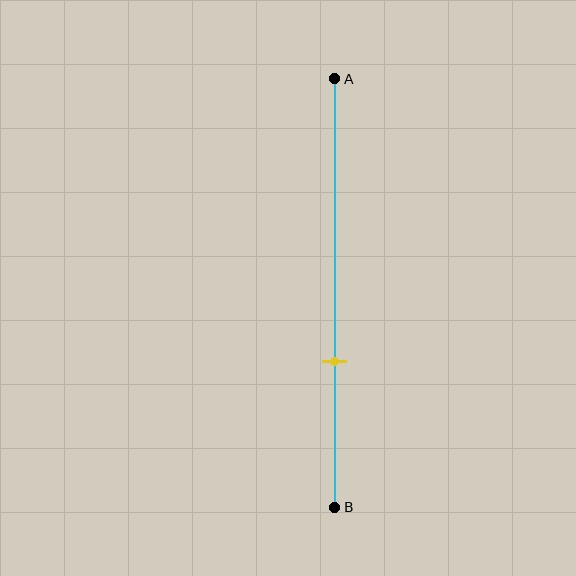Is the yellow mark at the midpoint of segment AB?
No, the mark is at about 65% from A, not at the 50% midpoint.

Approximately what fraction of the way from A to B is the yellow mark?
The yellow mark is approximately 65% of the way from A to B.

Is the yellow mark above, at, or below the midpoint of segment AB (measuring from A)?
The yellow mark is below the midpoint of segment AB.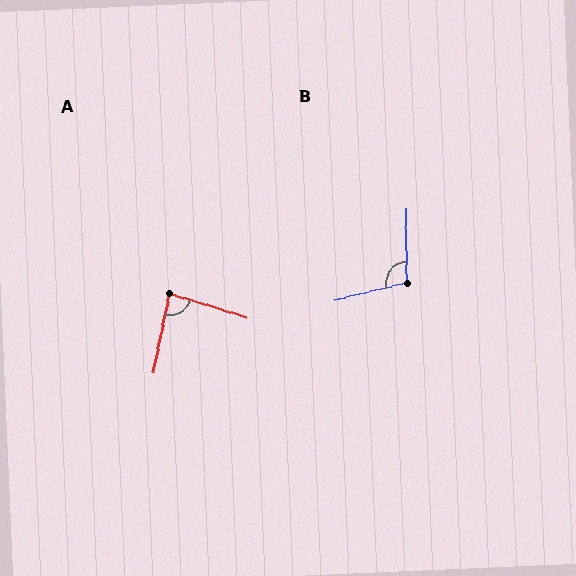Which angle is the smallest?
A, at approximately 84 degrees.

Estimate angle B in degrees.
Approximately 103 degrees.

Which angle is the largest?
B, at approximately 103 degrees.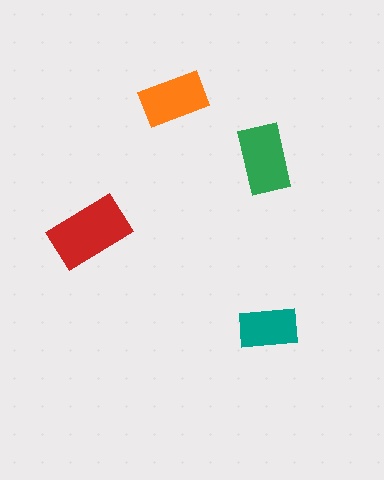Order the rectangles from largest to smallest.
the red one, the green one, the orange one, the teal one.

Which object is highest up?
The orange rectangle is topmost.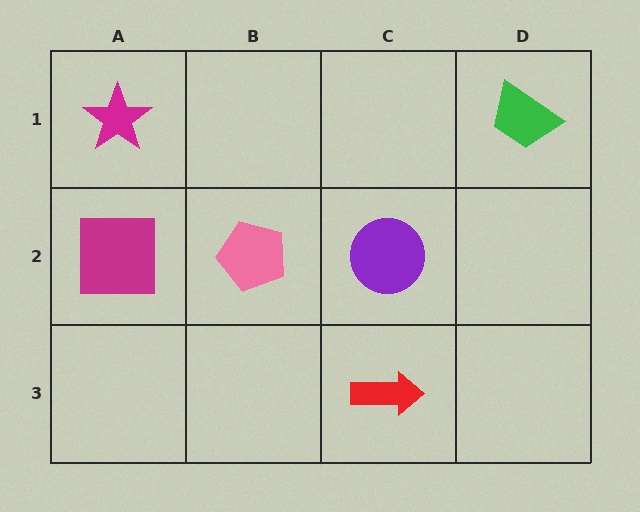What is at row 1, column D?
A green trapezoid.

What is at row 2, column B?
A pink pentagon.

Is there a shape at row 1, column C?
No, that cell is empty.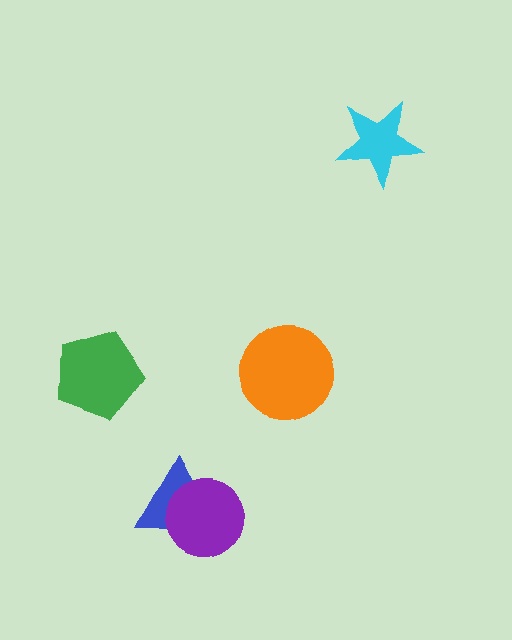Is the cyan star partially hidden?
No, no other shape covers it.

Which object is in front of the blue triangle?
The purple circle is in front of the blue triangle.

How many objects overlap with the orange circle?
0 objects overlap with the orange circle.